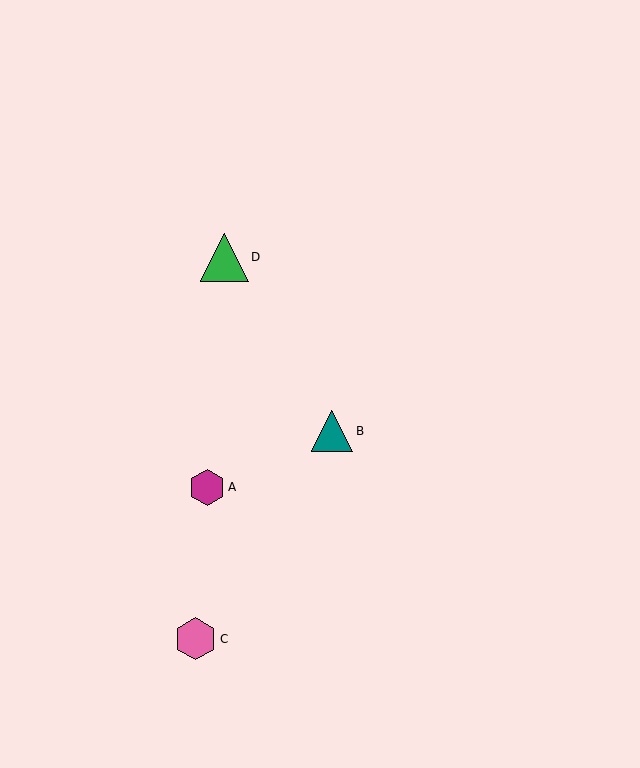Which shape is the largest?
The green triangle (labeled D) is the largest.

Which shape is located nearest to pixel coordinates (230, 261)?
The green triangle (labeled D) at (224, 257) is nearest to that location.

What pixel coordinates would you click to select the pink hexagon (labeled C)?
Click at (196, 639) to select the pink hexagon C.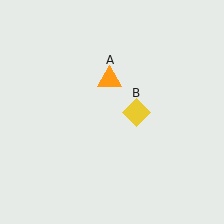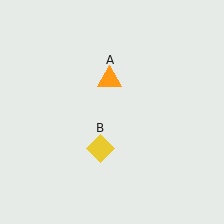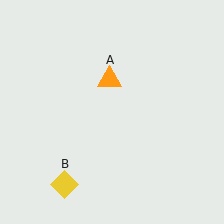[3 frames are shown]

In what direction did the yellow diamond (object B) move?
The yellow diamond (object B) moved down and to the left.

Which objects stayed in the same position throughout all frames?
Orange triangle (object A) remained stationary.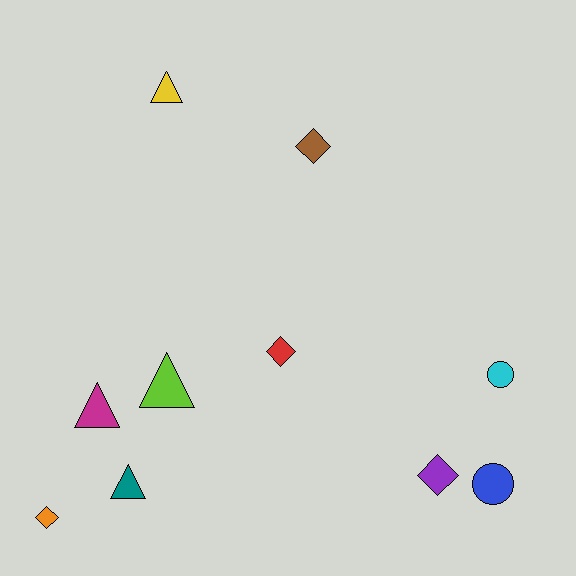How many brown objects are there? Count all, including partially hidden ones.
There is 1 brown object.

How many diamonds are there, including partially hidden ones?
There are 4 diamonds.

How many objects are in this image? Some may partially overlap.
There are 10 objects.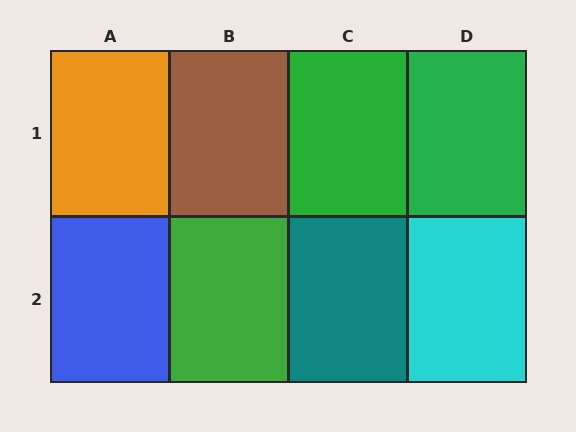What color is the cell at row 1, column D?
Green.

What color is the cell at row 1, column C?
Green.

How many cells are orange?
1 cell is orange.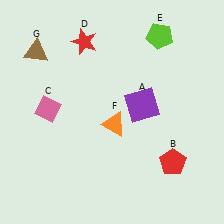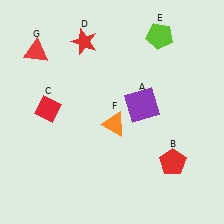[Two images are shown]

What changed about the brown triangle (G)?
In Image 1, G is brown. In Image 2, it changed to red.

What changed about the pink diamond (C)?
In Image 1, C is pink. In Image 2, it changed to red.